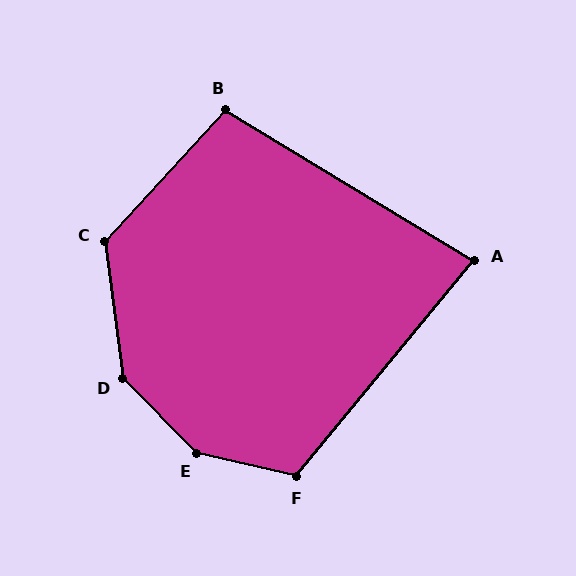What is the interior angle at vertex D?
Approximately 142 degrees (obtuse).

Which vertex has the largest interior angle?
E, at approximately 148 degrees.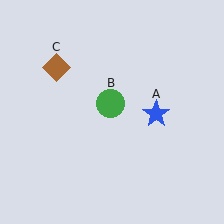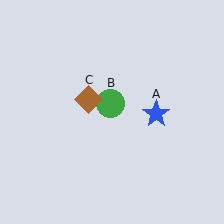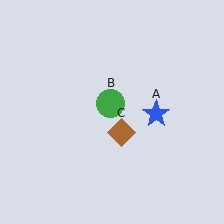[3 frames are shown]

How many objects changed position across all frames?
1 object changed position: brown diamond (object C).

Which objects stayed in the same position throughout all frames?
Blue star (object A) and green circle (object B) remained stationary.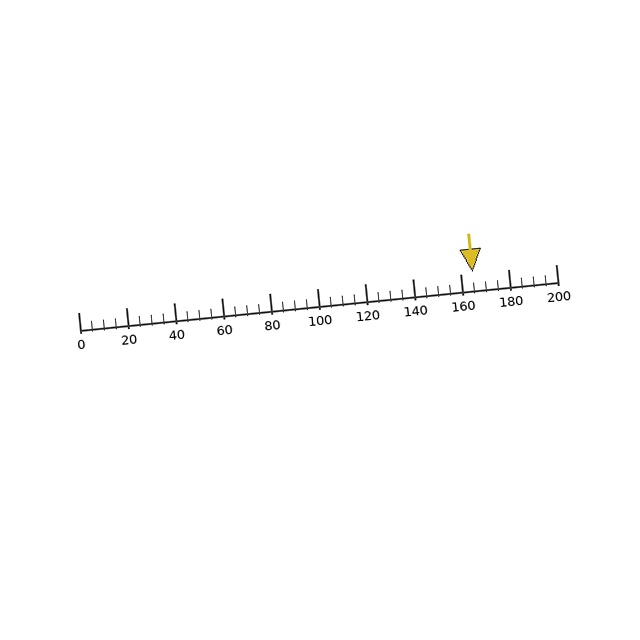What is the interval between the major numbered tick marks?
The major tick marks are spaced 20 units apart.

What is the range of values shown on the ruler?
The ruler shows values from 0 to 200.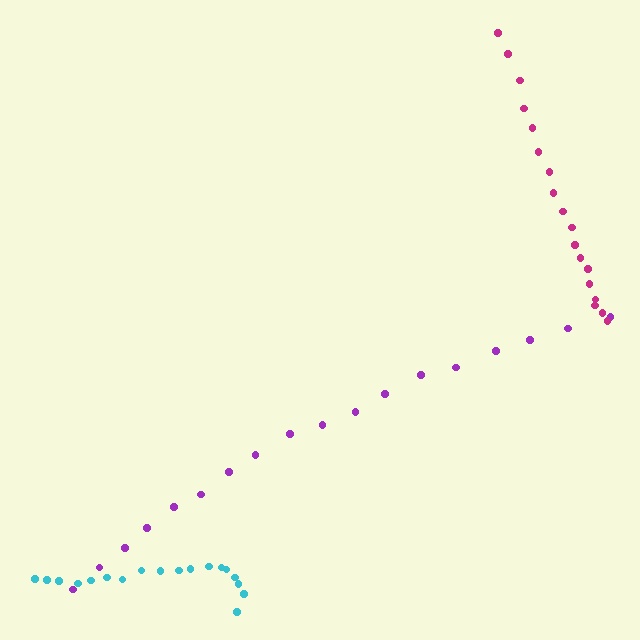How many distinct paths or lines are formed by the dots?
There are 3 distinct paths.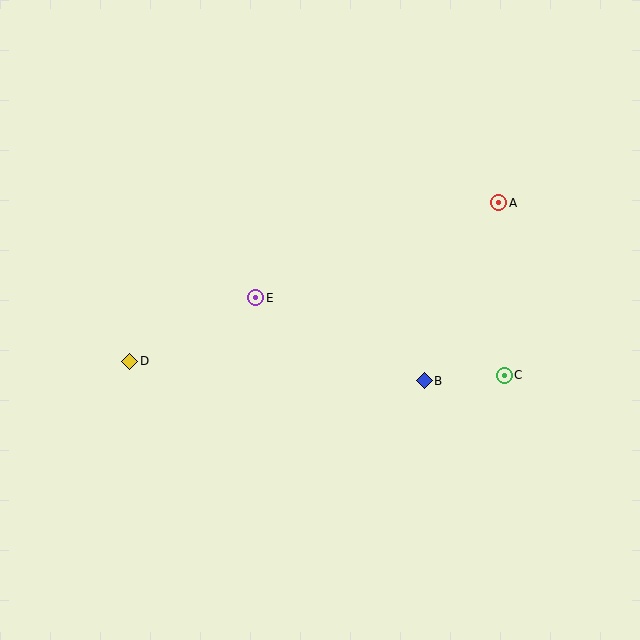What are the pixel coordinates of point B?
Point B is at (424, 381).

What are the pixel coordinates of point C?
Point C is at (504, 375).